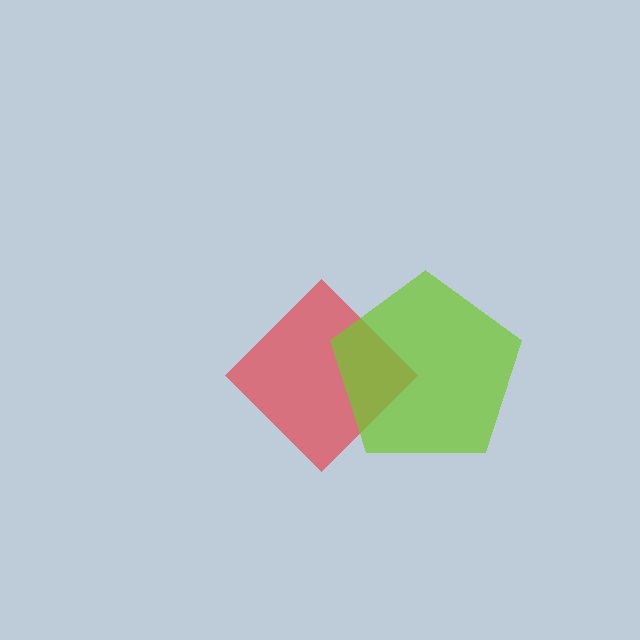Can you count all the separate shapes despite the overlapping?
Yes, there are 2 separate shapes.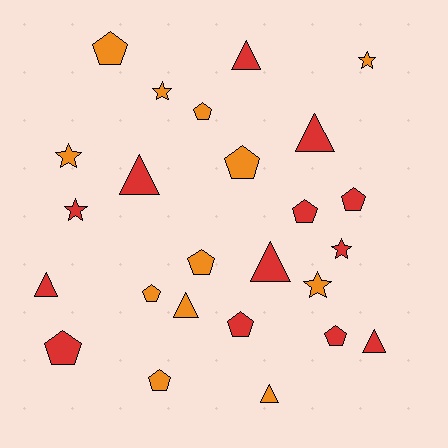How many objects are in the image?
There are 25 objects.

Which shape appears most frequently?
Pentagon, with 11 objects.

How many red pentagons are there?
There are 5 red pentagons.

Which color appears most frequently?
Red, with 13 objects.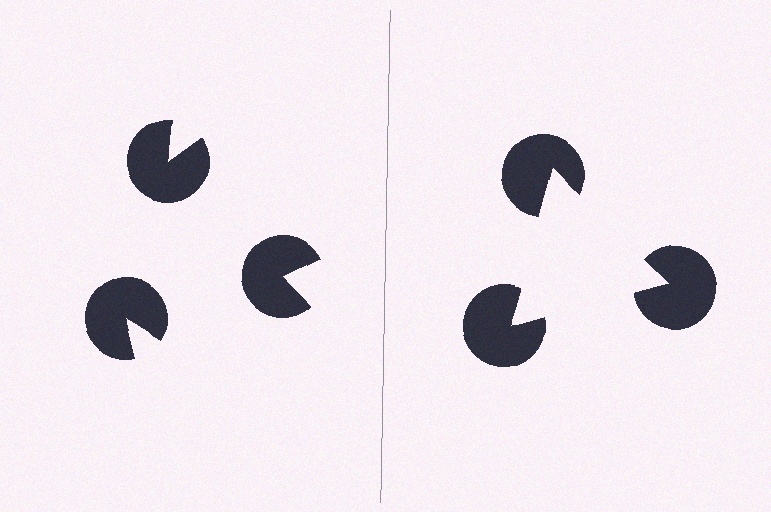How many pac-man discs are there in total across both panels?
6 — 3 on each side.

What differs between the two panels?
The pac-man discs are positioned identically on both sides; only the wedge orientations differ. On the right they align to a triangle; on the left they are misaligned.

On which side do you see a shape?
An illusory triangle appears on the right side. On the left side the wedge cuts are rotated, so no coherent shape forms.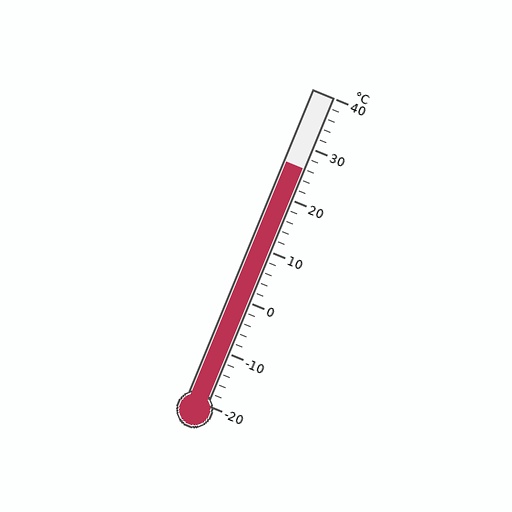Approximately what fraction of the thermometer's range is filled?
The thermometer is filled to approximately 75% of its range.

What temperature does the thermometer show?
The thermometer shows approximately 26°C.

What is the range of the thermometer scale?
The thermometer scale ranges from -20°C to 40°C.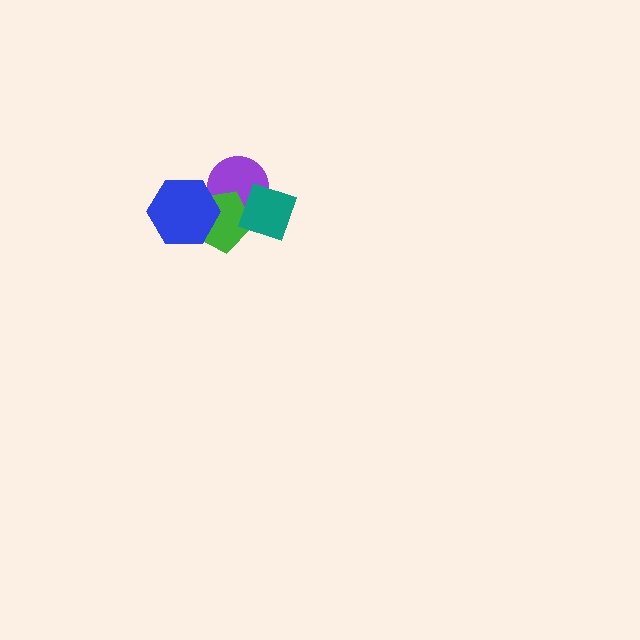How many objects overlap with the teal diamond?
2 objects overlap with the teal diamond.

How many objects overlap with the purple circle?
3 objects overlap with the purple circle.